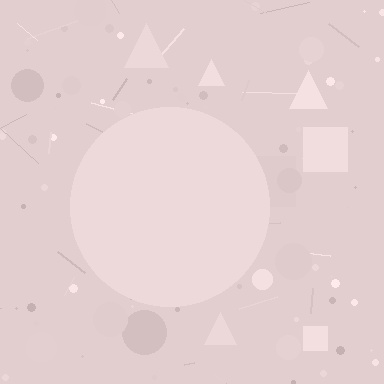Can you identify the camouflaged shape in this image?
The camouflaged shape is a circle.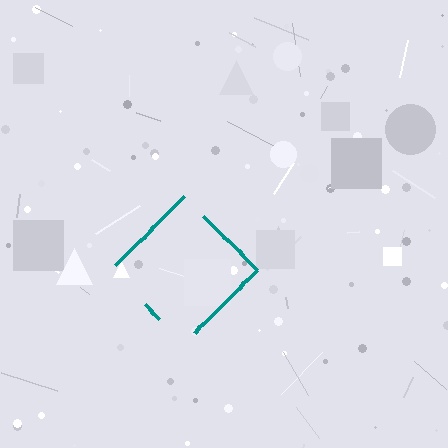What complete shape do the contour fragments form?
The contour fragments form a diamond.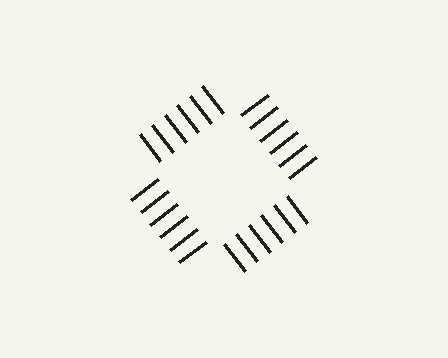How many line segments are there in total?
24 — 6 along each of the 4 edges.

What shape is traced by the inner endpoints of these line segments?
An illusory square — the line segments terminate on its edges but no continuous stroke is drawn.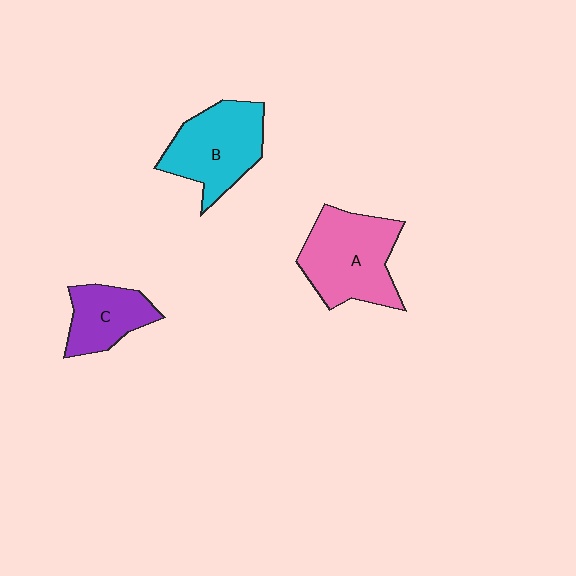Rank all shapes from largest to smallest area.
From largest to smallest: A (pink), B (cyan), C (purple).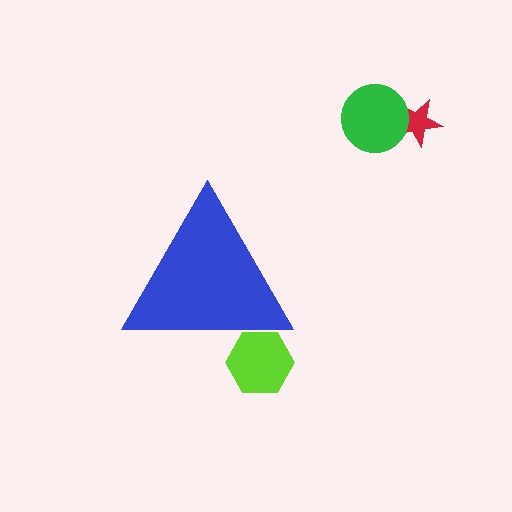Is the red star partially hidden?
No, the red star is fully visible.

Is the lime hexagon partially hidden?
Yes, the lime hexagon is partially hidden behind the blue triangle.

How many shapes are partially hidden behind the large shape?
1 shape is partially hidden.